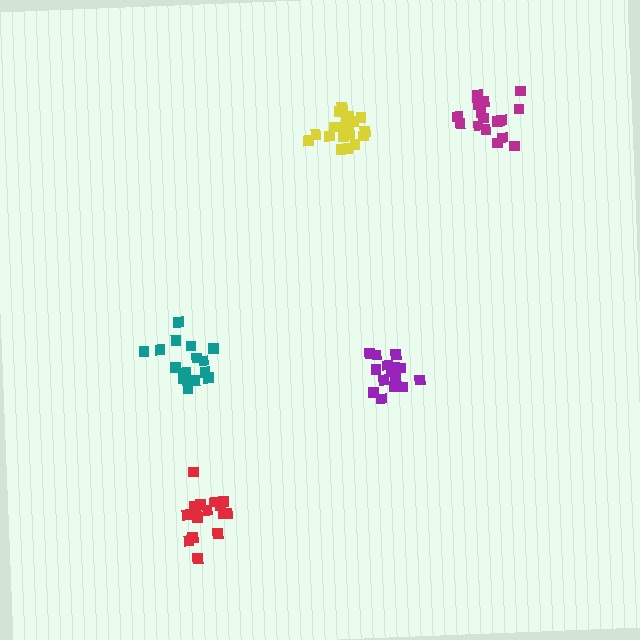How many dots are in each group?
Group 1: 17 dots, Group 2: 15 dots, Group 3: 19 dots, Group 4: 15 dots, Group 5: 16 dots (82 total).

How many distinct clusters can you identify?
There are 5 distinct clusters.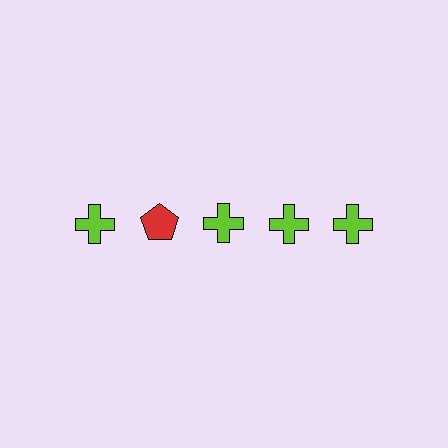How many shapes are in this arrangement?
There are 5 shapes arranged in a grid pattern.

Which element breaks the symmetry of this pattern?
The red pentagon in the top row, second from left column breaks the symmetry. All other shapes are lime crosses.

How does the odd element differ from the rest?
It differs in both color (red instead of lime) and shape (pentagon instead of cross).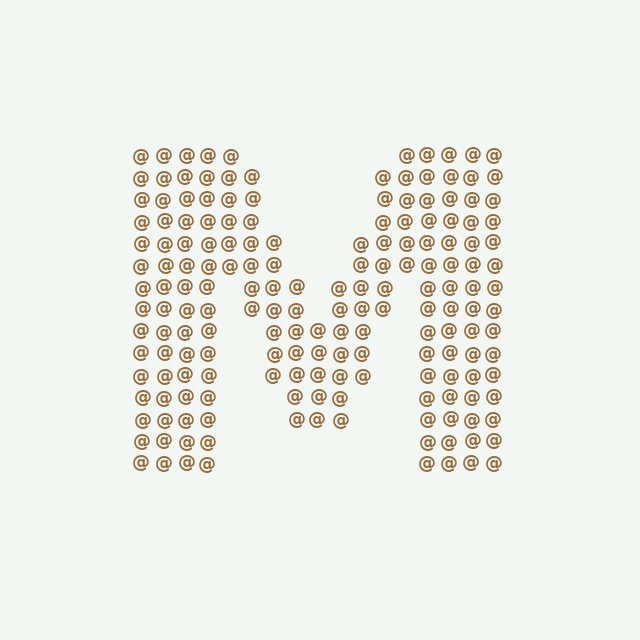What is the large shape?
The large shape is the letter M.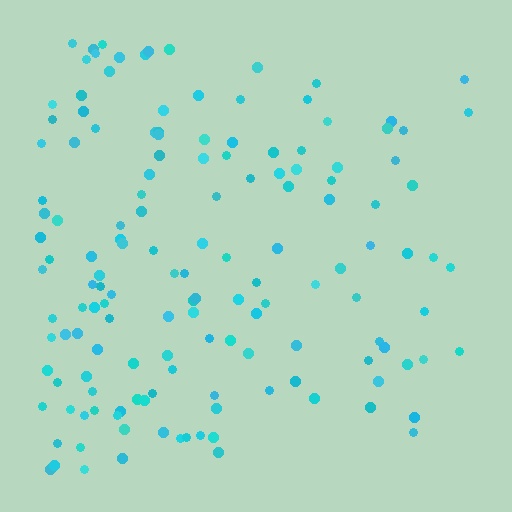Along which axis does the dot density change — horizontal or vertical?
Horizontal.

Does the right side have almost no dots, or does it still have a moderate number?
Still a moderate number, just noticeably fewer than the left.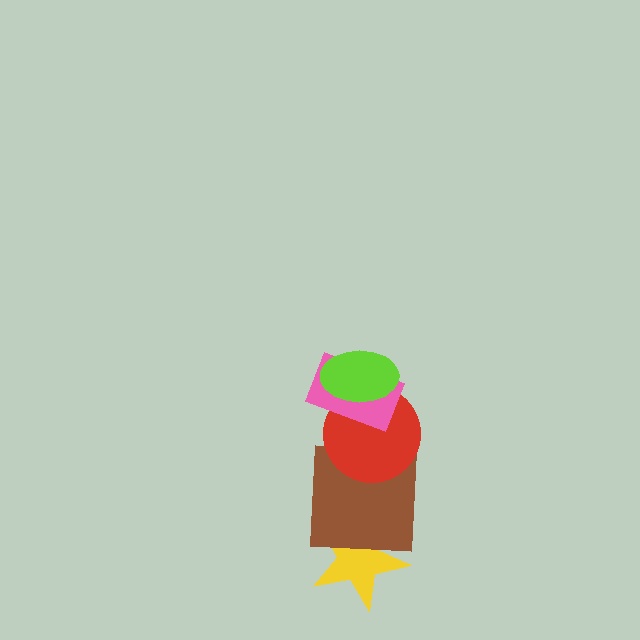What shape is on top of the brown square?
The red circle is on top of the brown square.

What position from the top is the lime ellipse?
The lime ellipse is 1st from the top.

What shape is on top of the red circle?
The pink rectangle is on top of the red circle.